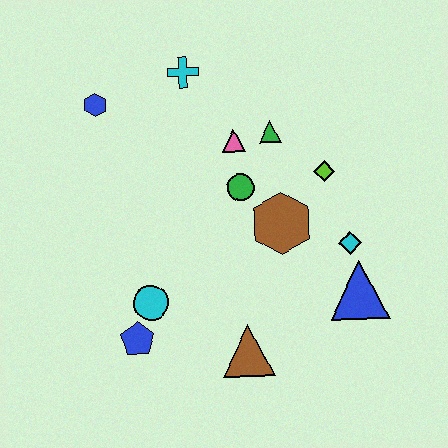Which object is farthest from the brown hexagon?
The blue hexagon is farthest from the brown hexagon.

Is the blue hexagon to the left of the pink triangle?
Yes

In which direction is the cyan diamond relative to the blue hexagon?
The cyan diamond is to the right of the blue hexagon.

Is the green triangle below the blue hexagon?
Yes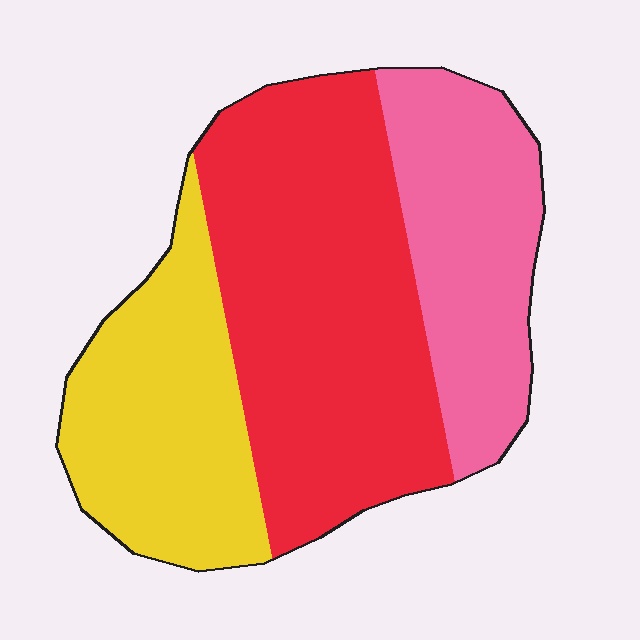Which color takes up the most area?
Red, at roughly 45%.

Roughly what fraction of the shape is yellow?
Yellow covers 28% of the shape.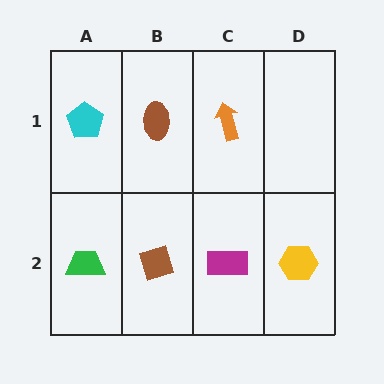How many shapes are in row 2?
4 shapes.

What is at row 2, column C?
A magenta rectangle.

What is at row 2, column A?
A green trapezoid.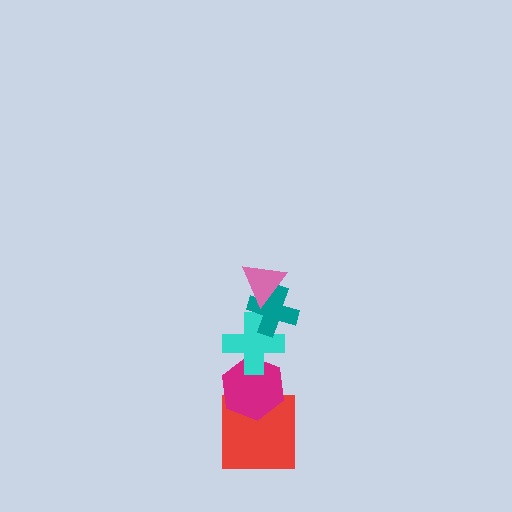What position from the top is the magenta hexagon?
The magenta hexagon is 4th from the top.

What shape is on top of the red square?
The magenta hexagon is on top of the red square.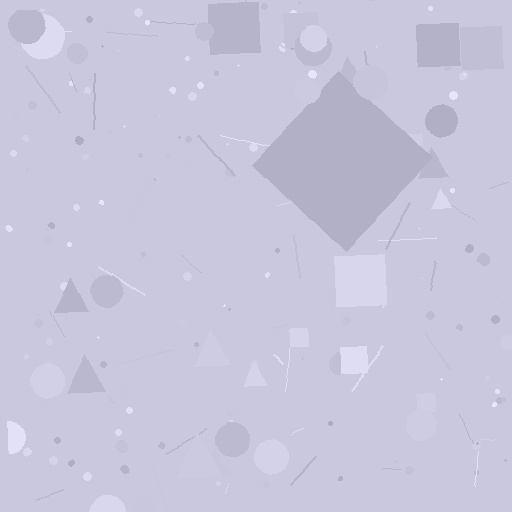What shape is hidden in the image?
A diamond is hidden in the image.